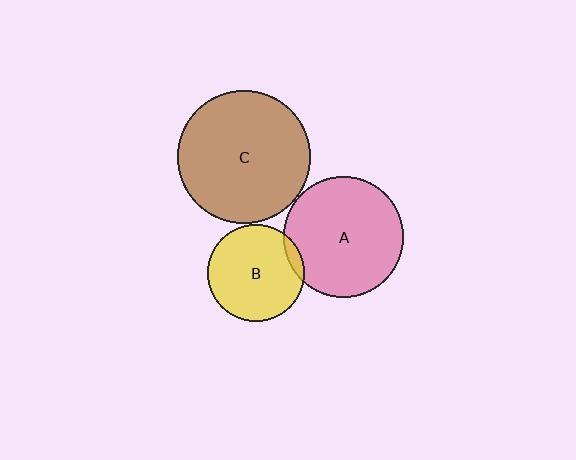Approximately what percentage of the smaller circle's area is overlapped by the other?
Approximately 5%.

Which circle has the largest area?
Circle C (brown).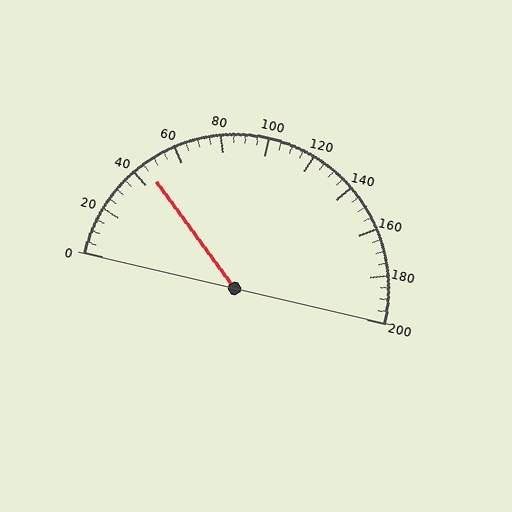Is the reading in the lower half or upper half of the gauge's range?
The reading is in the lower half of the range (0 to 200).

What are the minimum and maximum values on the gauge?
The gauge ranges from 0 to 200.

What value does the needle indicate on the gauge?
The needle indicates approximately 45.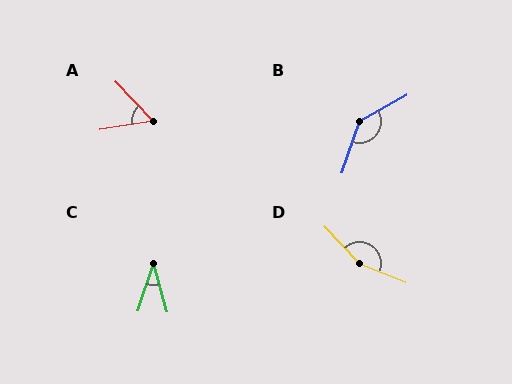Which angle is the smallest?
C, at approximately 33 degrees.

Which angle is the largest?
D, at approximately 154 degrees.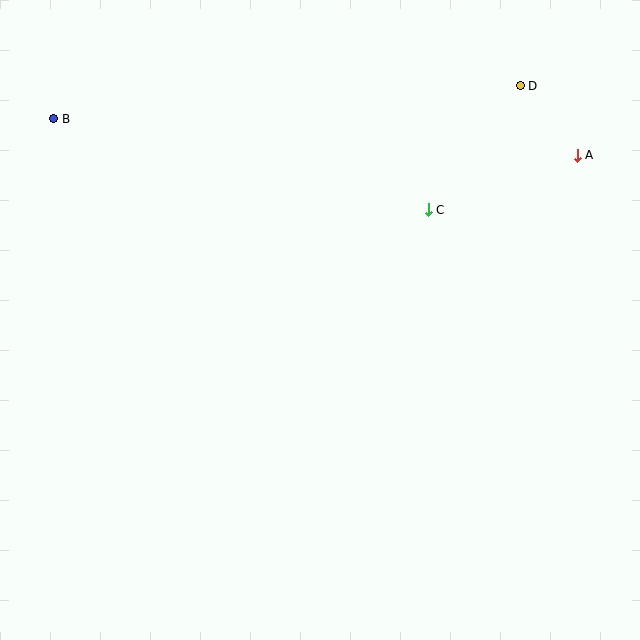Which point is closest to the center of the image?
Point C at (428, 210) is closest to the center.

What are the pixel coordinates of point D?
Point D is at (520, 86).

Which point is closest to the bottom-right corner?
Point C is closest to the bottom-right corner.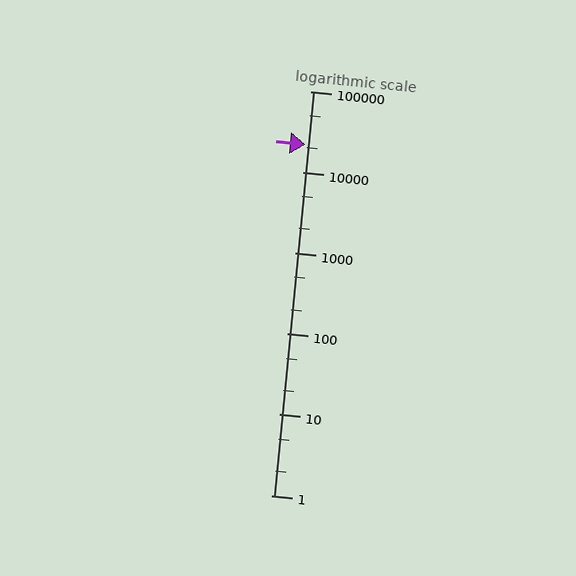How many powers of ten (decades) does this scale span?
The scale spans 5 decades, from 1 to 100000.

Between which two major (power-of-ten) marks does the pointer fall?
The pointer is between 10000 and 100000.